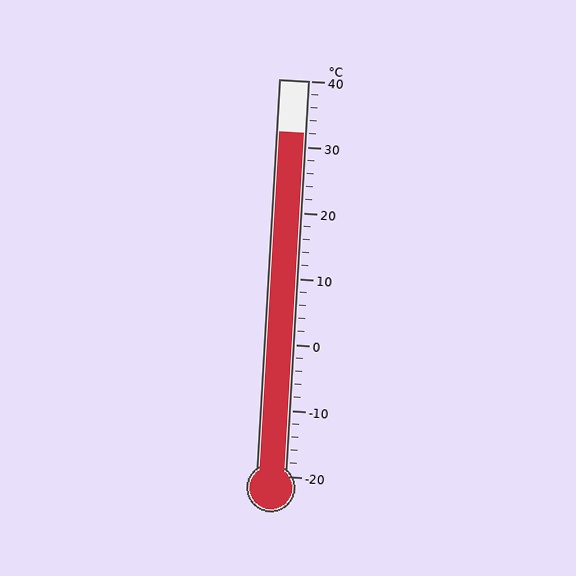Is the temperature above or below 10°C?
The temperature is above 10°C.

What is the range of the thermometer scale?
The thermometer scale ranges from -20°C to 40°C.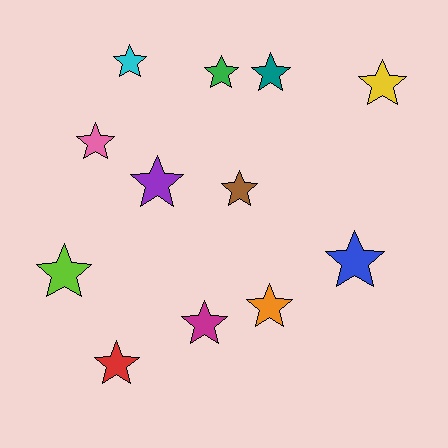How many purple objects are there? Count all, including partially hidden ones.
There is 1 purple object.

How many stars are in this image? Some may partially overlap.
There are 12 stars.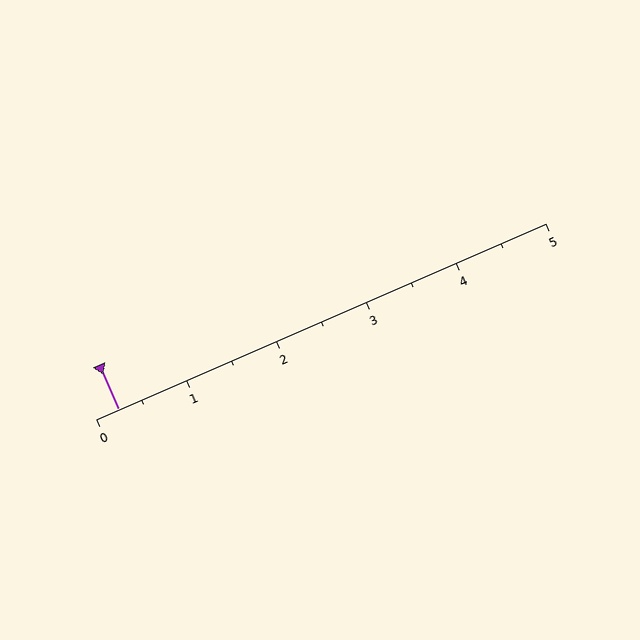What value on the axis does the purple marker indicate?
The marker indicates approximately 0.2.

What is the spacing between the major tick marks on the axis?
The major ticks are spaced 1 apart.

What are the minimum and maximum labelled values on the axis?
The axis runs from 0 to 5.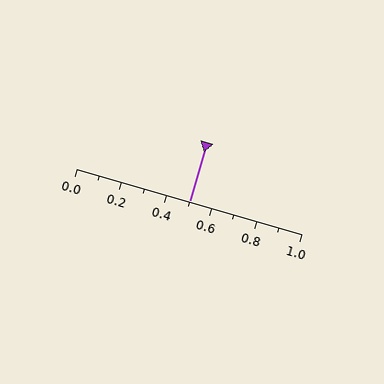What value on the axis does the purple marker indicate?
The marker indicates approximately 0.5.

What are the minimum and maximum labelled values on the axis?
The axis runs from 0.0 to 1.0.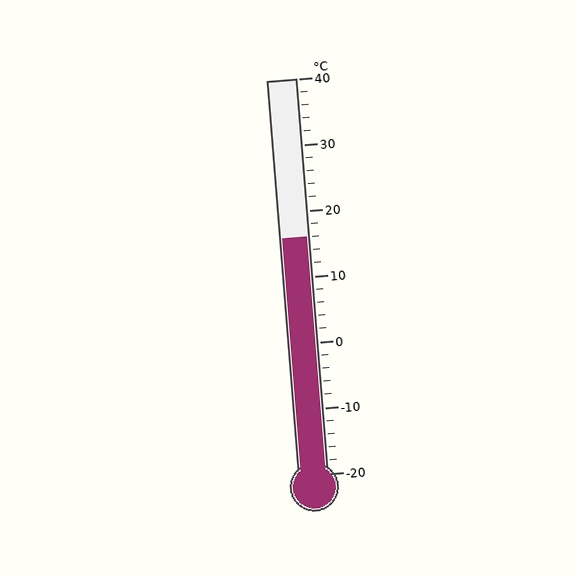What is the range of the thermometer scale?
The thermometer scale ranges from -20°C to 40°C.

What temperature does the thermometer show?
The thermometer shows approximately 16°C.